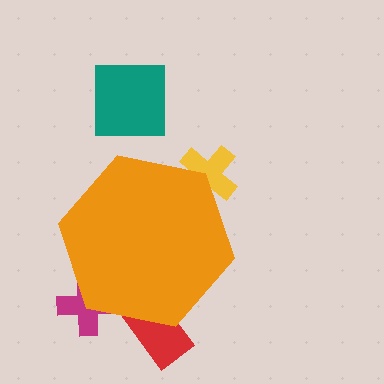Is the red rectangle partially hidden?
Yes, the red rectangle is partially hidden behind the orange hexagon.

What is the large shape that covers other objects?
An orange hexagon.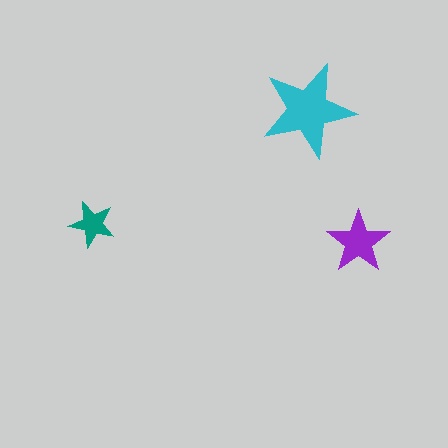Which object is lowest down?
The purple star is bottommost.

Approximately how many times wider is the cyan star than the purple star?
About 1.5 times wider.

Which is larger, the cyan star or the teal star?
The cyan one.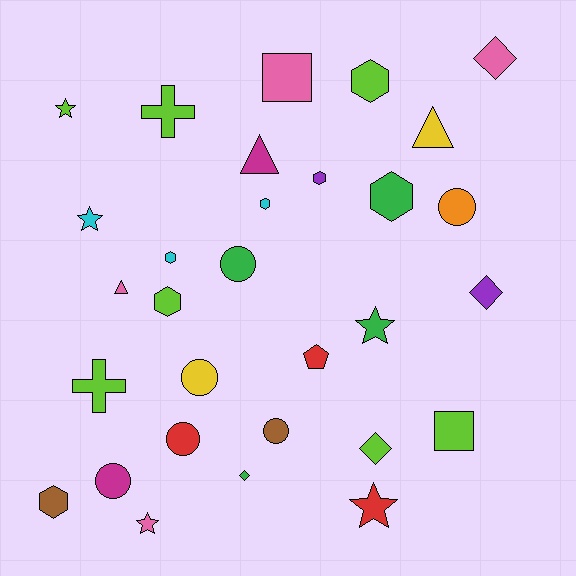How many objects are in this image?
There are 30 objects.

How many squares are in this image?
There are 2 squares.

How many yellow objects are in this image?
There are 2 yellow objects.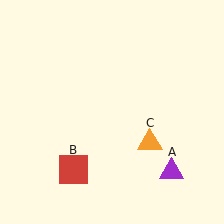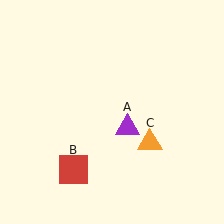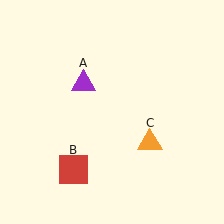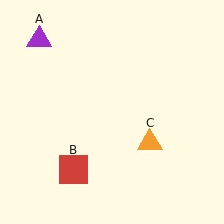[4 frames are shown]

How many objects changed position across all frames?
1 object changed position: purple triangle (object A).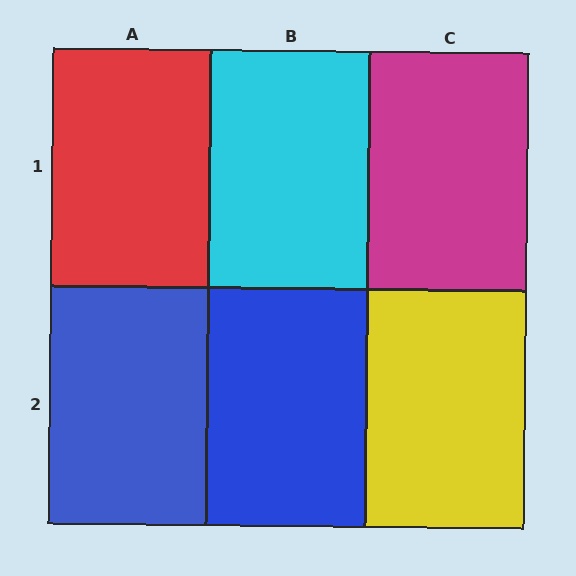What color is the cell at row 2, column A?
Blue.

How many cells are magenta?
1 cell is magenta.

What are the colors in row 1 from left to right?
Red, cyan, magenta.